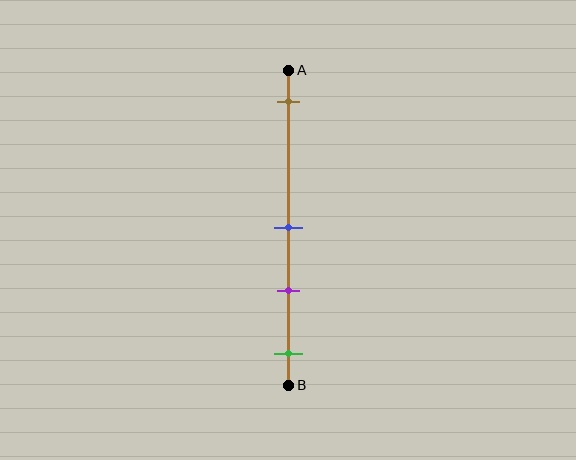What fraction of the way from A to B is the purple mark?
The purple mark is approximately 70% (0.7) of the way from A to B.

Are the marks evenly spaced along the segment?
No, the marks are not evenly spaced.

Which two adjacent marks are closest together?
The blue and purple marks are the closest adjacent pair.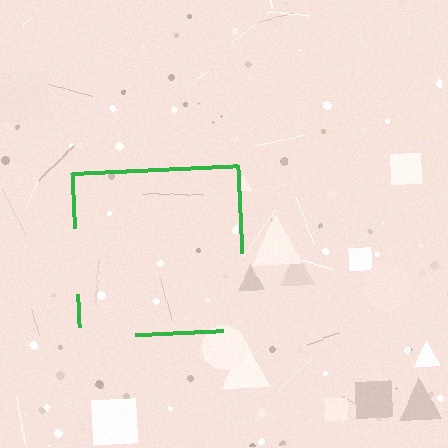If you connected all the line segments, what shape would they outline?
They would outline a square.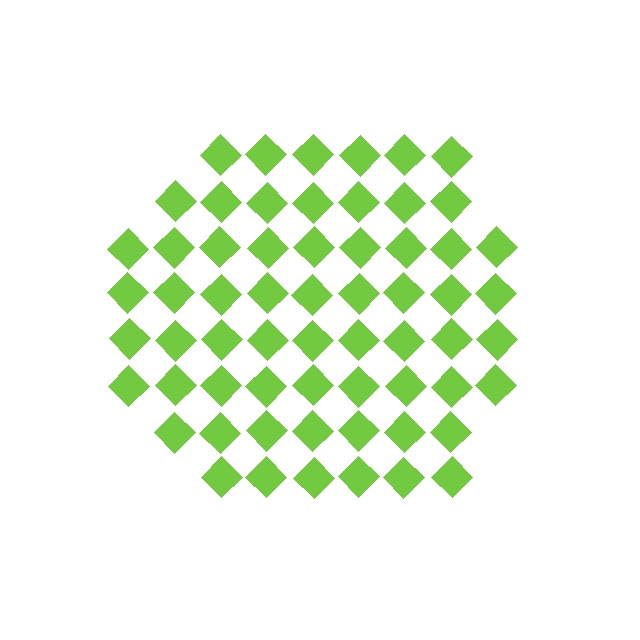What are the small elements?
The small elements are diamonds.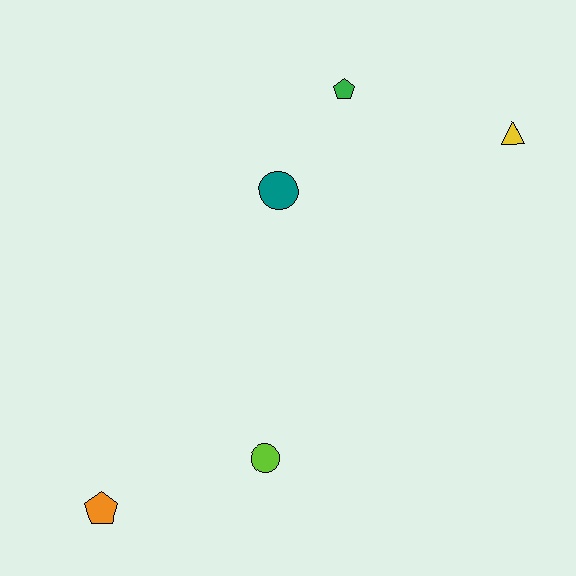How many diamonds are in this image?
There are no diamonds.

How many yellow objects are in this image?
There is 1 yellow object.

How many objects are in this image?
There are 5 objects.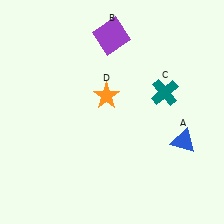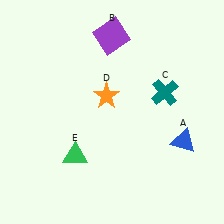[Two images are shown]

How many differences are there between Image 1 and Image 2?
There is 1 difference between the two images.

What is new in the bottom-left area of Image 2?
A green triangle (E) was added in the bottom-left area of Image 2.